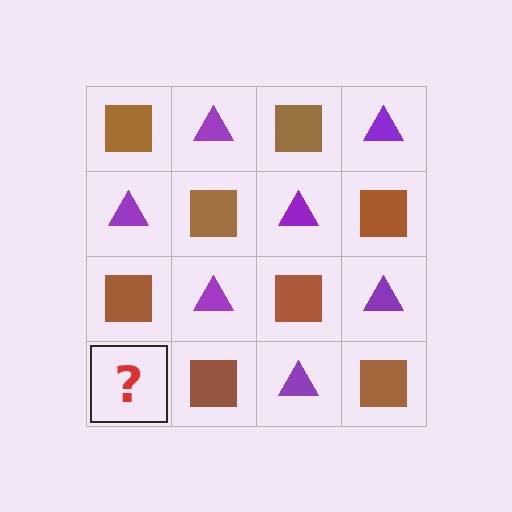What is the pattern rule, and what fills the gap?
The rule is that it alternates brown square and purple triangle in a checkerboard pattern. The gap should be filled with a purple triangle.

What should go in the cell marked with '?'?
The missing cell should contain a purple triangle.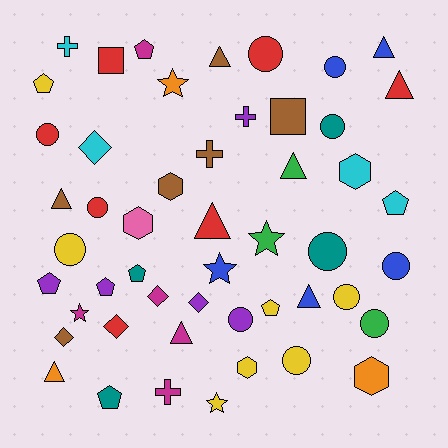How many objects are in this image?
There are 50 objects.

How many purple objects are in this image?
There are 5 purple objects.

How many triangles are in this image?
There are 9 triangles.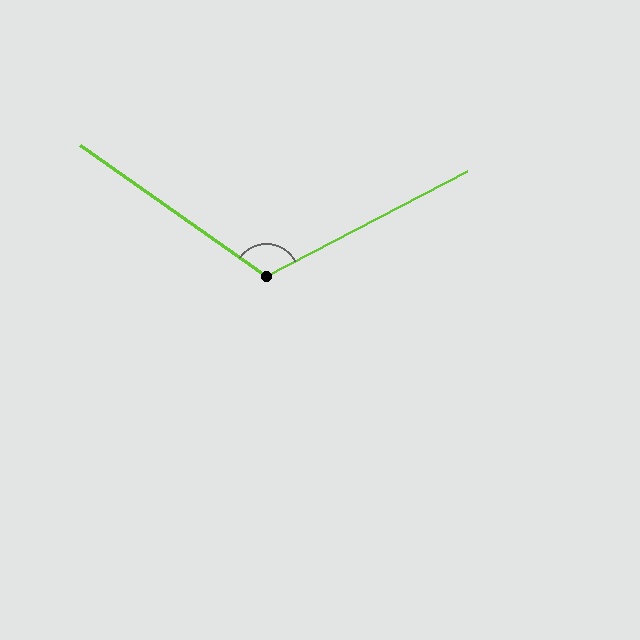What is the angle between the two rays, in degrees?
Approximately 117 degrees.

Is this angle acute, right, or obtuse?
It is obtuse.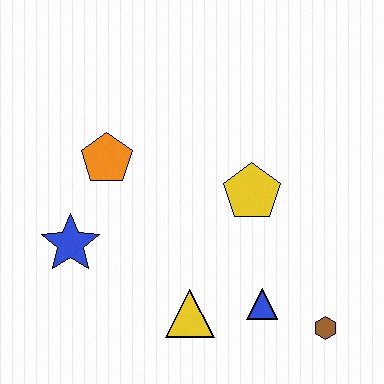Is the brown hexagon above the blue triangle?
No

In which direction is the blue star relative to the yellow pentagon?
The blue star is to the left of the yellow pentagon.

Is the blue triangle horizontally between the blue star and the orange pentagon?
No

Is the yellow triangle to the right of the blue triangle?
No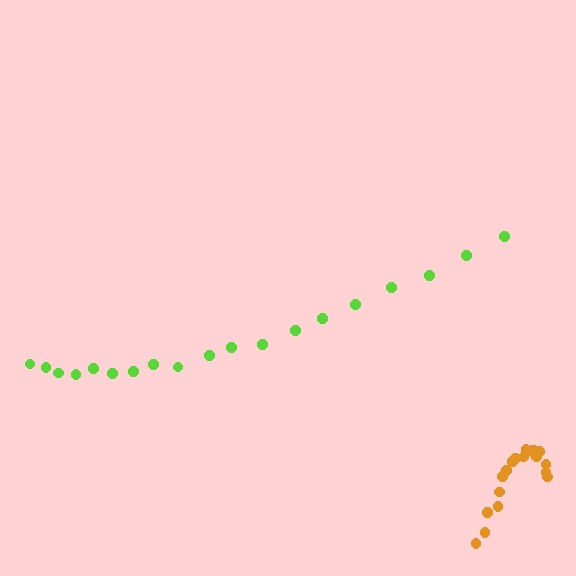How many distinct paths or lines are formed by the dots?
There are 2 distinct paths.